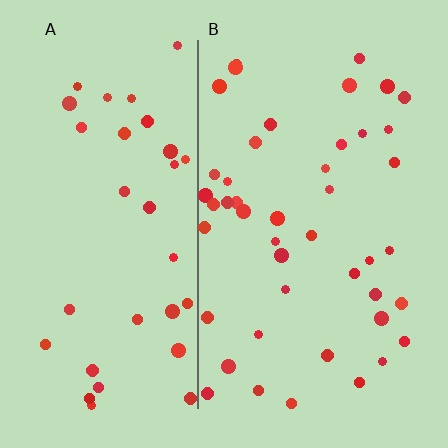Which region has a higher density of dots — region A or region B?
B (the right).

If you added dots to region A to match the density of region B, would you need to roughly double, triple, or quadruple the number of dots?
Approximately double.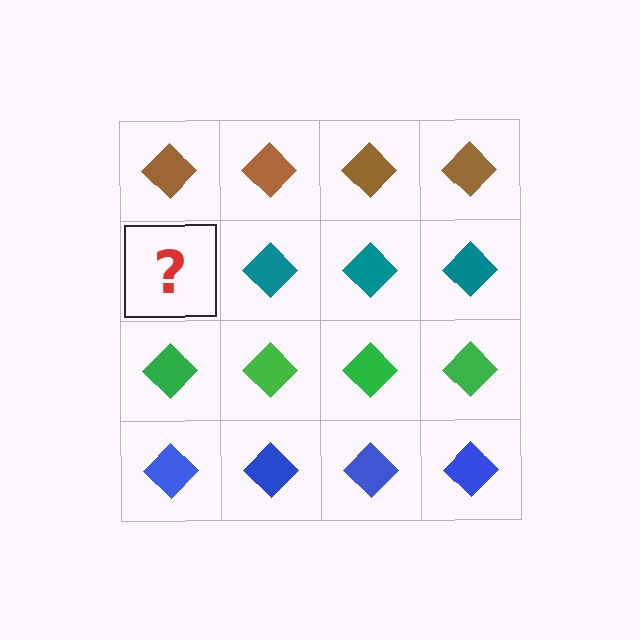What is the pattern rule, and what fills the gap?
The rule is that each row has a consistent color. The gap should be filled with a teal diamond.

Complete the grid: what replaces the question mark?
The question mark should be replaced with a teal diamond.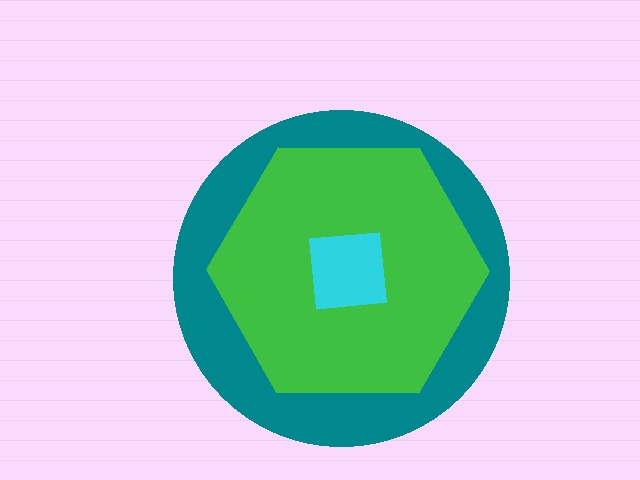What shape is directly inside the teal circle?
The green hexagon.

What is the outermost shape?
The teal circle.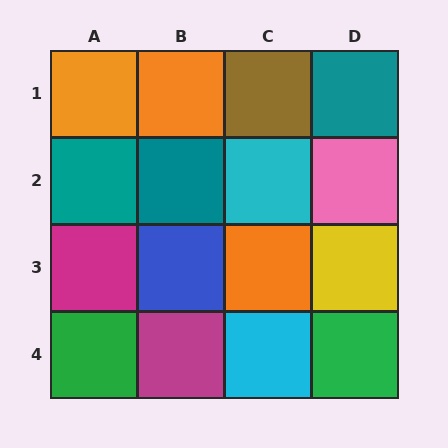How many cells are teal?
3 cells are teal.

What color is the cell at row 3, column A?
Magenta.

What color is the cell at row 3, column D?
Yellow.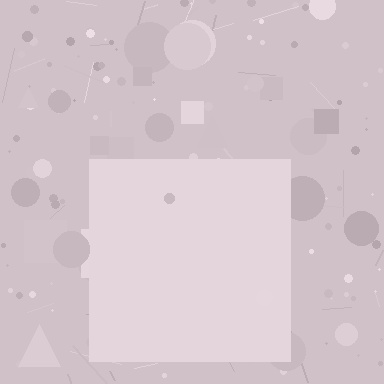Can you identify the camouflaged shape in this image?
The camouflaged shape is a square.